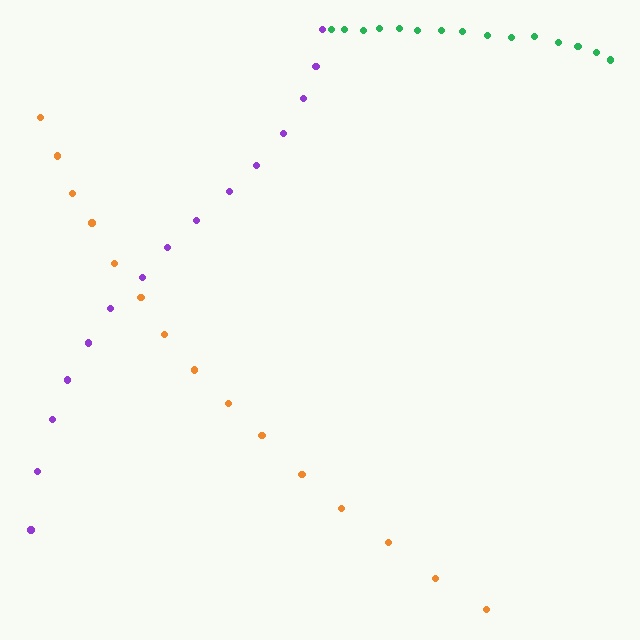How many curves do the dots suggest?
There are 3 distinct paths.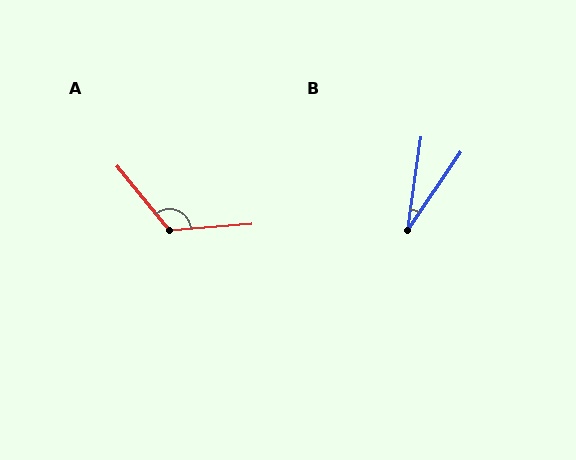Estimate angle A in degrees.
Approximately 125 degrees.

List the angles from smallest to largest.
B (26°), A (125°).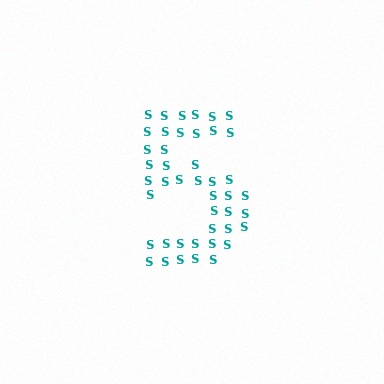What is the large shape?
The large shape is the digit 5.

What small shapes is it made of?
It is made of small letter S's.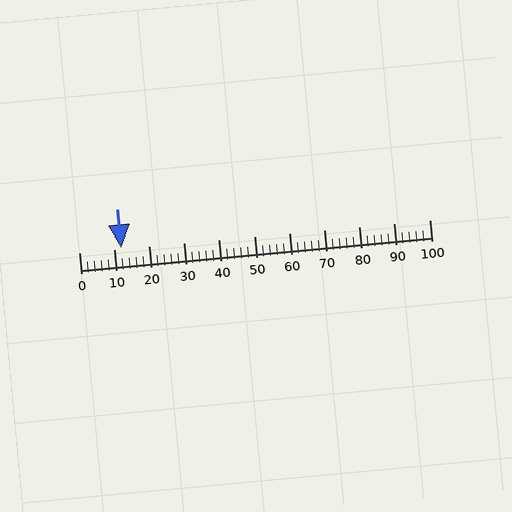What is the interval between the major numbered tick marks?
The major tick marks are spaced 10 units apart.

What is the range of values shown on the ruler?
The ruler shows values from 0 to 100.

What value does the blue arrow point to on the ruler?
The blue arrow points to approximately 12.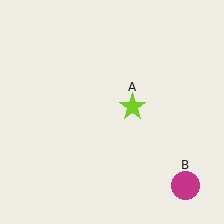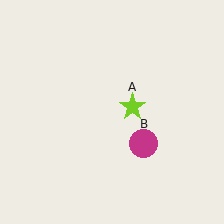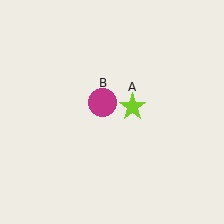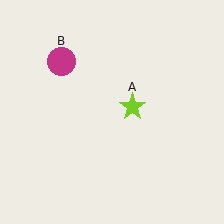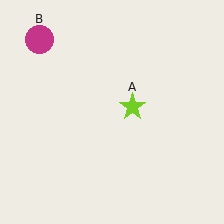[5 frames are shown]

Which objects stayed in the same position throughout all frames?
Lime star (object A) remained stationary.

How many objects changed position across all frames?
1 object changed position: magenta circle (object B).